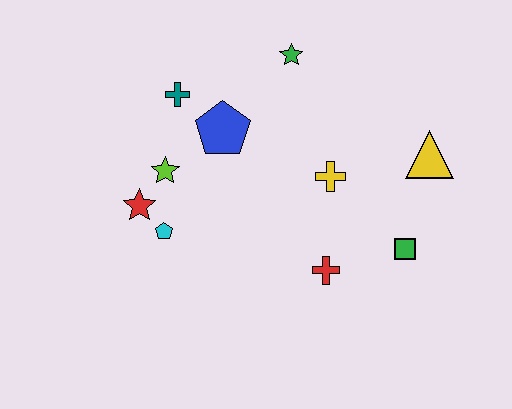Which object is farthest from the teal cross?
The green square is farthest from the teal cross.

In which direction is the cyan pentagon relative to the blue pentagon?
The cyan pentagon is below the blue pentagon.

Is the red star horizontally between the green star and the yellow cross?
No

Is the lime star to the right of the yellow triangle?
No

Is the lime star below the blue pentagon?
Yes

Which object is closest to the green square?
The red cross is closest to the green square.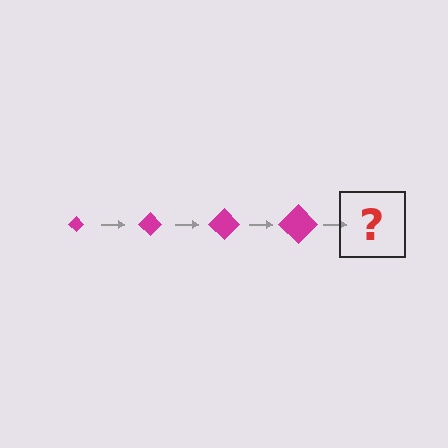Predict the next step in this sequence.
The next step is a magenta diamond, larger than the previous one.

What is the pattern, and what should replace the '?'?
The pattern is that the diamond gets progressively larger each step. The '?' should be a magenta diamond, larger than the previous one.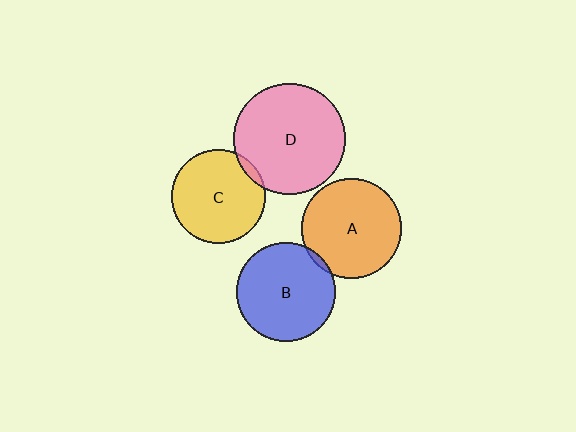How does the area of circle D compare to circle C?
Approximately 1.4 times.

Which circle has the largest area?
Circle D (pink).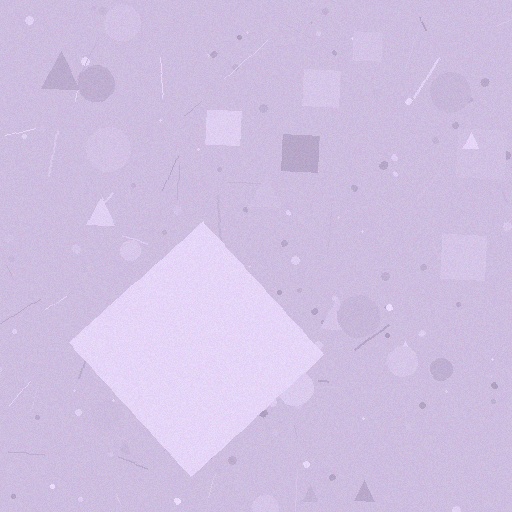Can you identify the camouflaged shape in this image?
The camouflaged shape is a diamond.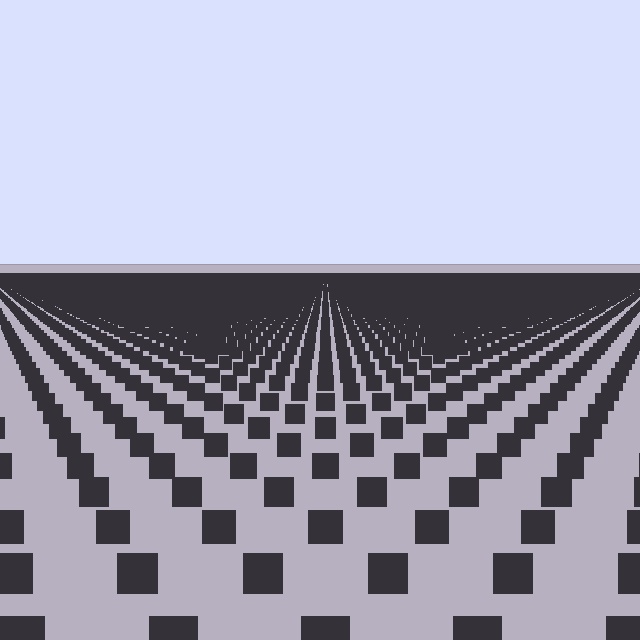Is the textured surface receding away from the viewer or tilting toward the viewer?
The surface is receding away from the viewer. Texture elements get smaller and denser toward the top.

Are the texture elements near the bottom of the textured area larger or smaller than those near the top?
Larger. Near the bottom, elements are closer to the viewer and appear at a bigger on-screen size.